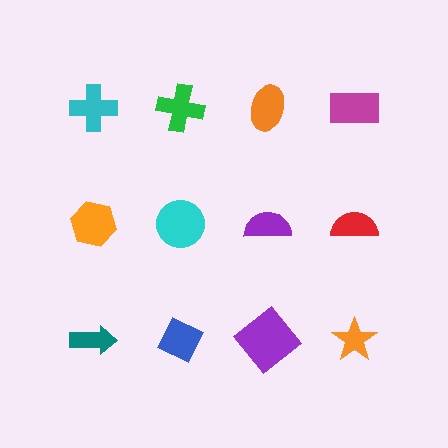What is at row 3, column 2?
A blue diamond.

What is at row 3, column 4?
An orange star.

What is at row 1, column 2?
A green cross.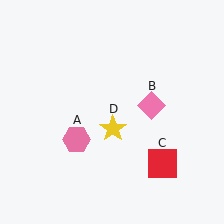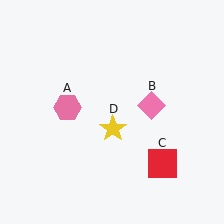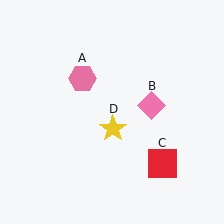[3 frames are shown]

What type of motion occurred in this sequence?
The pink hexagon (object A) rotated clockwise around the center of the scene.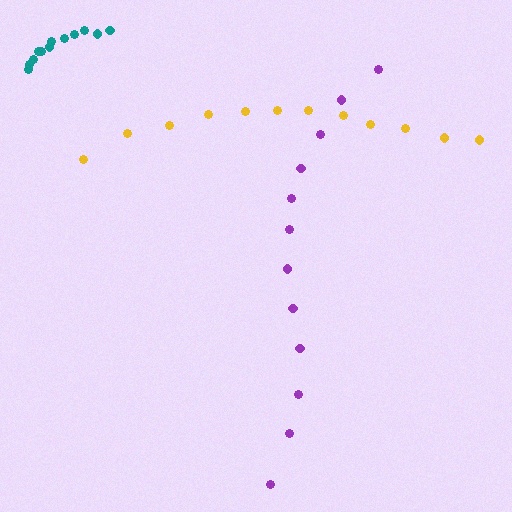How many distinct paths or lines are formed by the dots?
There are 3 distinct paths.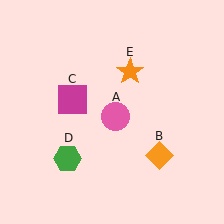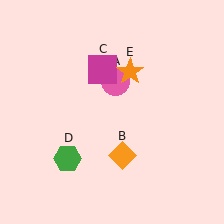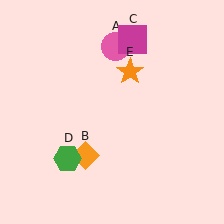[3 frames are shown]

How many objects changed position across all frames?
3 objects changed position: pink circle (object A), orange diamond (object B), magenta square (object C).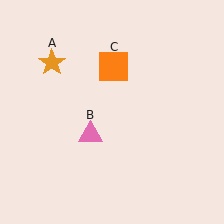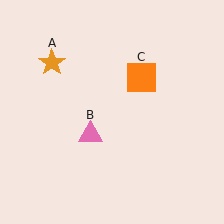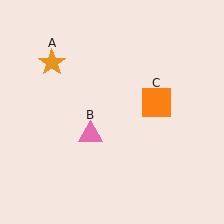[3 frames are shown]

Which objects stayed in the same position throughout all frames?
Orange star (object A) and pink triangle (object B) remained stationary.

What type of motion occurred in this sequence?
The orange square (object C) rotated clockwise around the center of the scene.